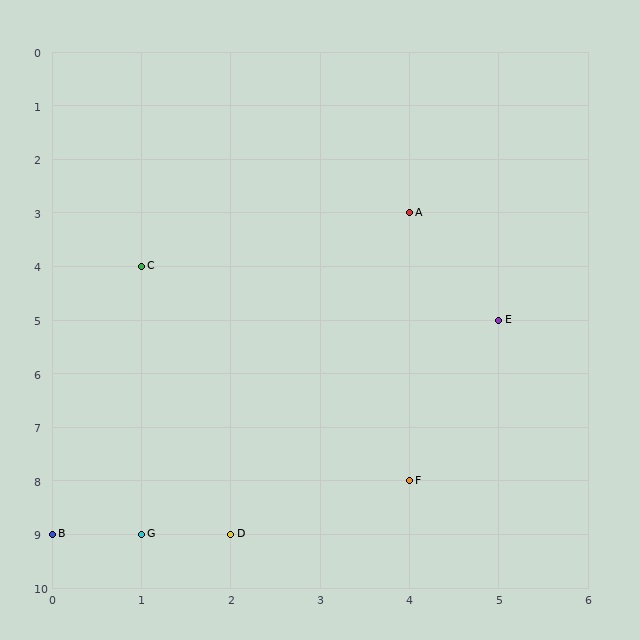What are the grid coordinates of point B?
Point B is at grid coordinates (0, 9).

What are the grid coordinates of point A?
Point A is at grid coordinates (4, 3).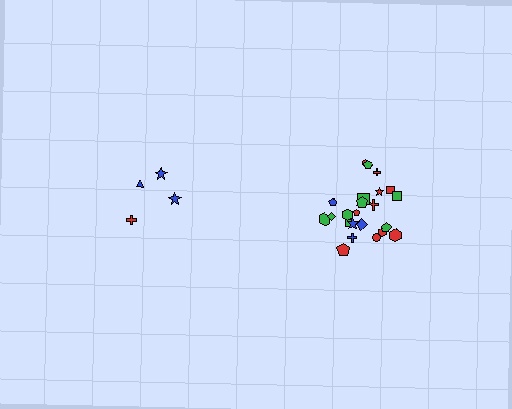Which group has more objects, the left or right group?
The right group.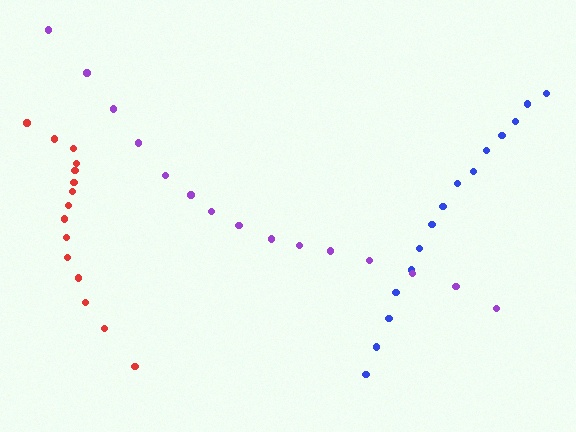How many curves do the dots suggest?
There are 3 distinct paths.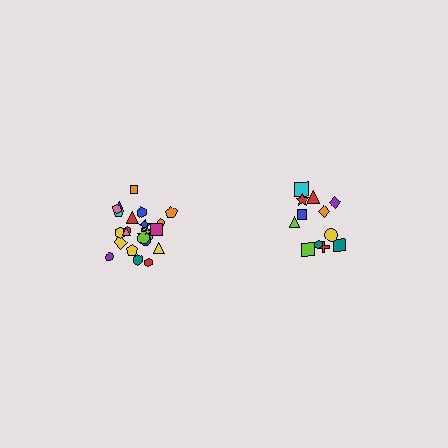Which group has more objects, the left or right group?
The left group.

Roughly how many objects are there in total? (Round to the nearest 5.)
Roughly 35 objects in total.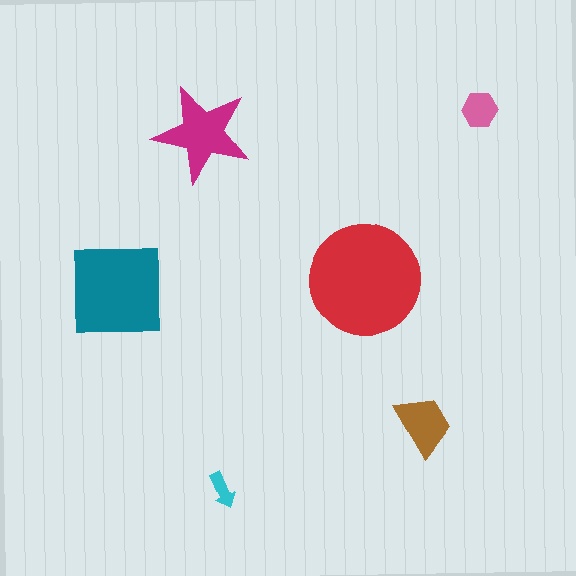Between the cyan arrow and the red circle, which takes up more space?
The red circle.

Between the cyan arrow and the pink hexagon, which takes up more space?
The pink hexagon.